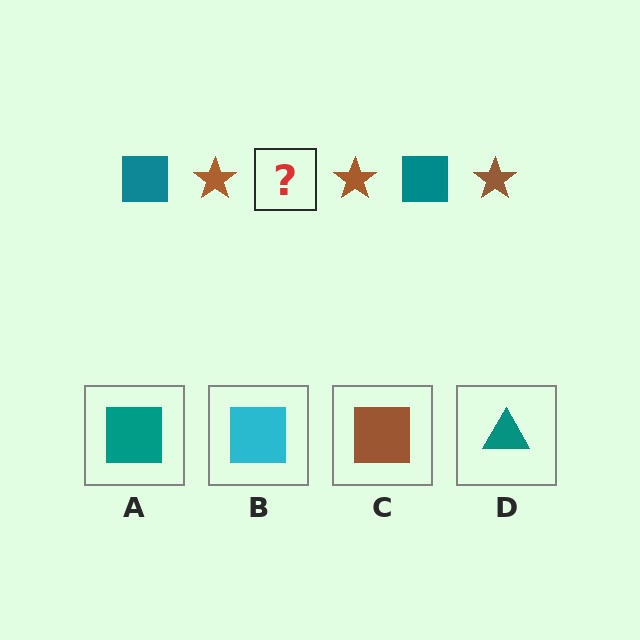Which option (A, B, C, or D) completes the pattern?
A.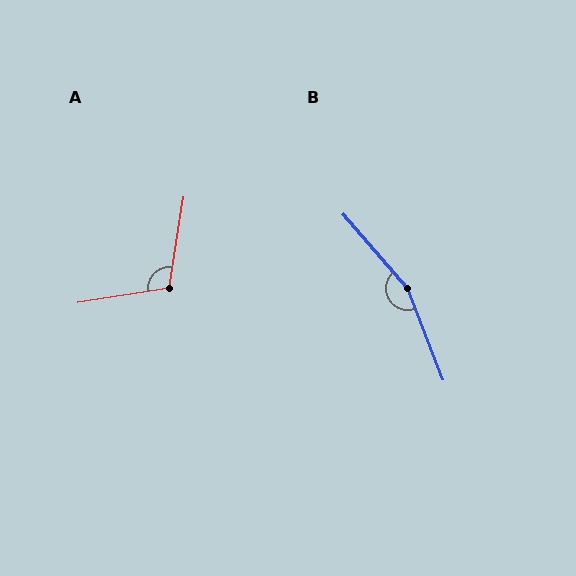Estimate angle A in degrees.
Approximately 108 degrees.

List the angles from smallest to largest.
A (108°), B (160°).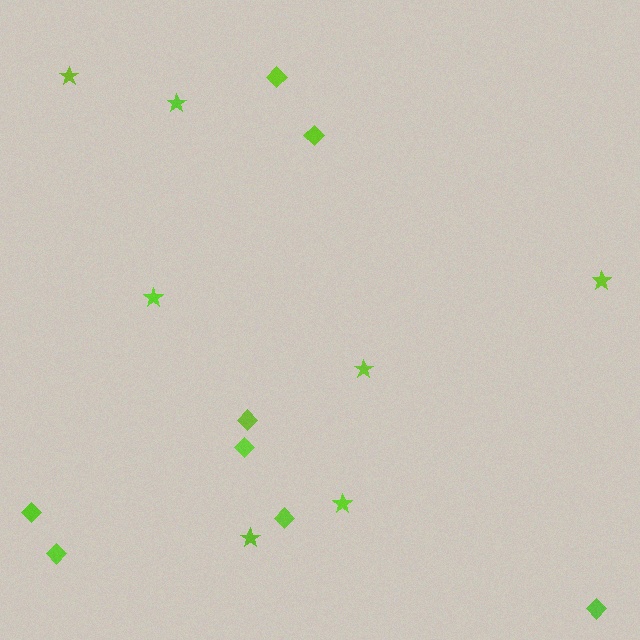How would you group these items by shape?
There are 2 groups: one group of diamonds (8) and one group of stars (7).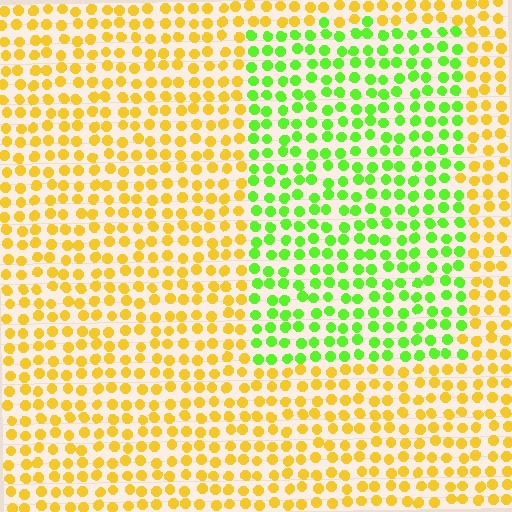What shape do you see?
I see a rectangle.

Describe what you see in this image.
The image is filled with small yellow elements in a uniform arrangement. A rectangle-shaped region is visible where the elements are tinted to a slightly different hue, forming a subtle color boundary.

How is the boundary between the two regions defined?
The boundary is defined purely by a slight shift in hue (about 60 degrees). Spacing, size, and orientation are identical on both sides.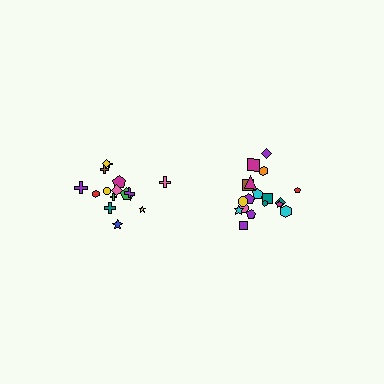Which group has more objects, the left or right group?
The right group.